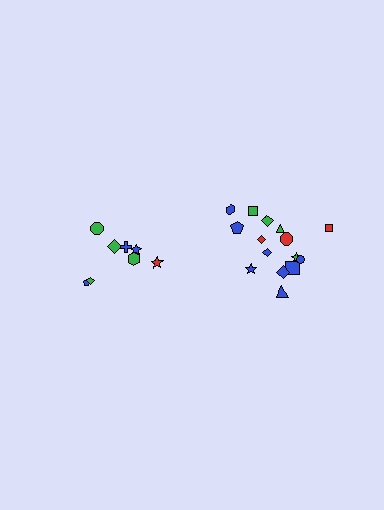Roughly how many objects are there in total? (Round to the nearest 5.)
Roughly 25 objects in total.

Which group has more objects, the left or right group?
The right group.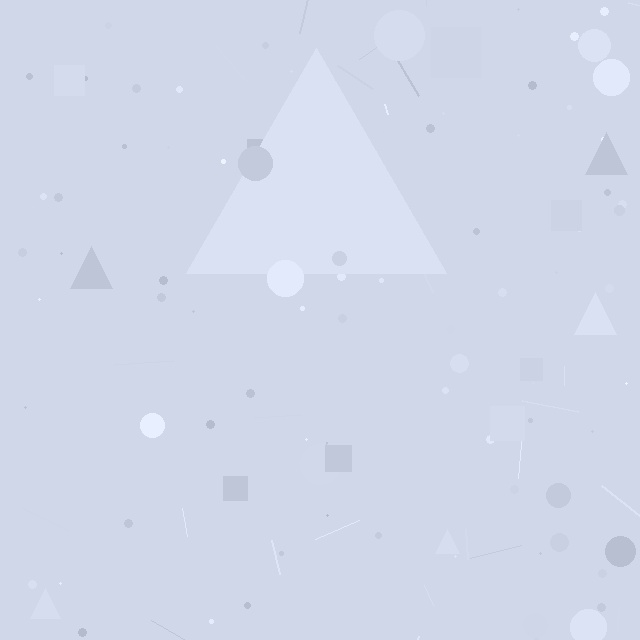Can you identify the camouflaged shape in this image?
The camouflaged shape is a triangle.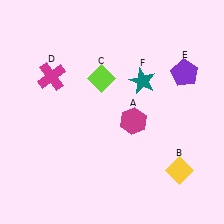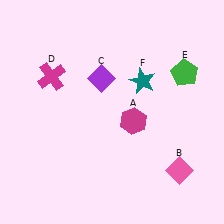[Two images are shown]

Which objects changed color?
B changed from yellow to pink. C changed from lime to purple. E changed from purple to green.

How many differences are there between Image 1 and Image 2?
There are 3 differences between the two images.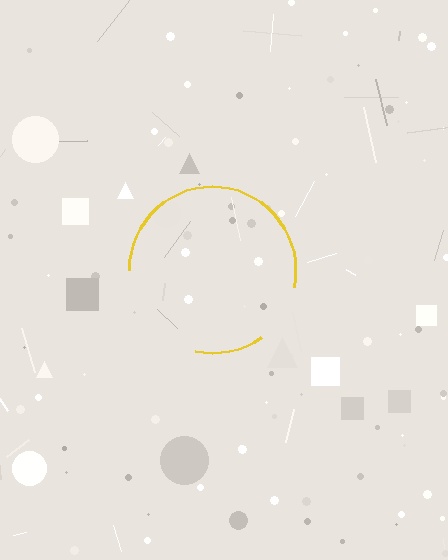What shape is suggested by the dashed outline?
The dashed outline suggests a circle.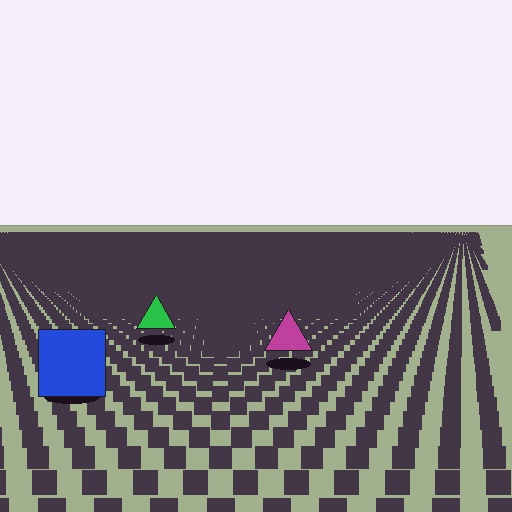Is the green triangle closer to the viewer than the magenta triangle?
No. The magenta triangle is closer — you can tell from the texture gradient: the ground texture is coarser near it.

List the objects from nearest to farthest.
From nearest to farthest: the blue square, the magenta triangle, the green triangle.